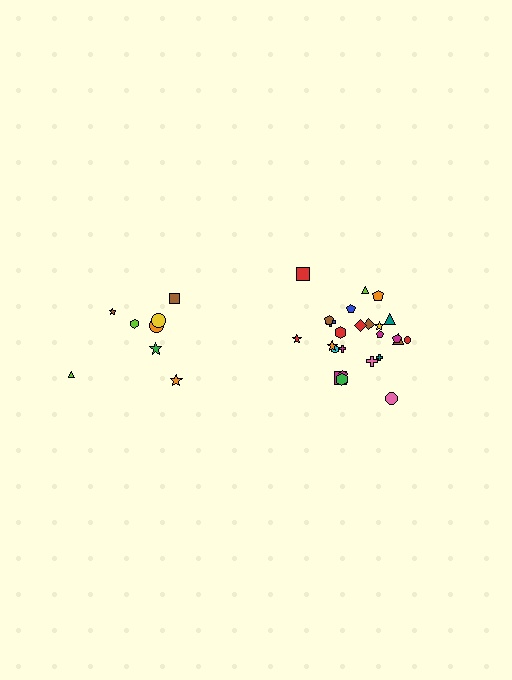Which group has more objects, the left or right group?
The right group.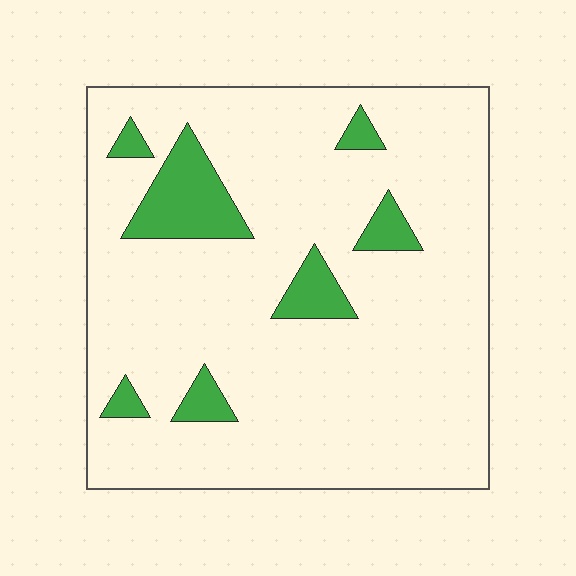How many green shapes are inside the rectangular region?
7.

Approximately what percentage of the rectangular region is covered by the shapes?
Approximately 10%.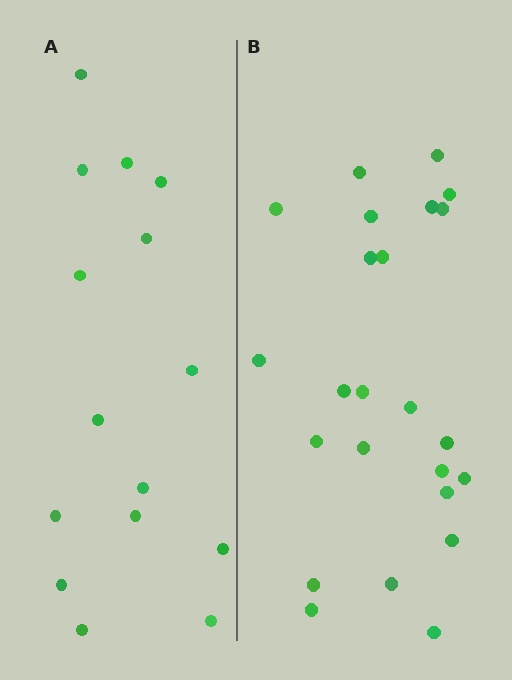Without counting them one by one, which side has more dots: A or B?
Region B (the right region) has more dots.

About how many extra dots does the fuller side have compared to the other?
Region B has roughly 8 or so more dots than region A.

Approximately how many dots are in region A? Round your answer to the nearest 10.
About 20 dots. (The exact count is 15, which rounds to 20.)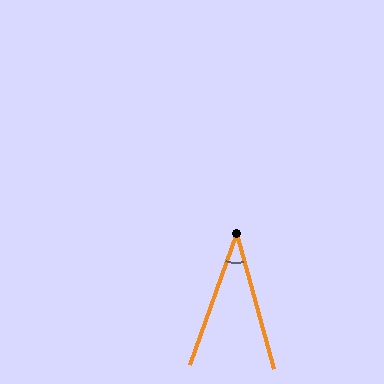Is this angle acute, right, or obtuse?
It is acute.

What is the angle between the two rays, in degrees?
Approximately 35 degrees.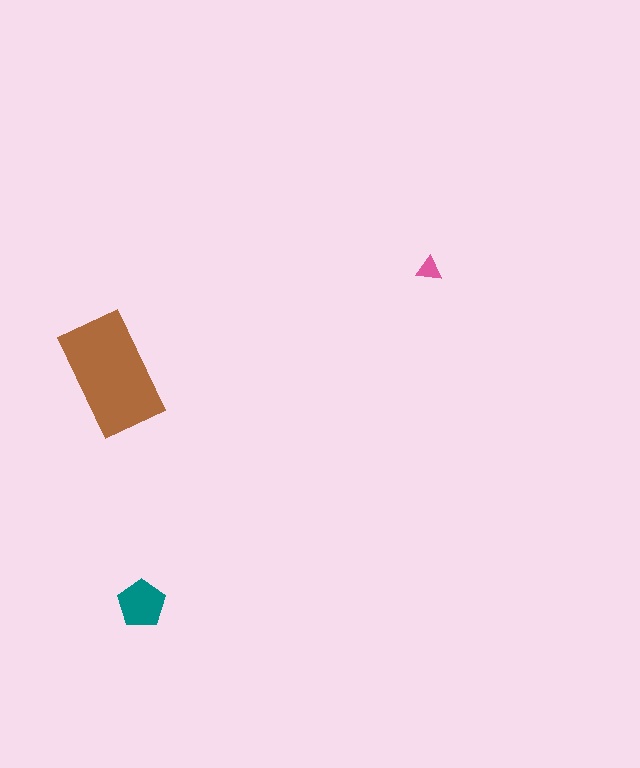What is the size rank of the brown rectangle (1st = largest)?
1st.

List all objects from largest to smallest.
The brown rectangle, the teal pentagon, the pink triangle.